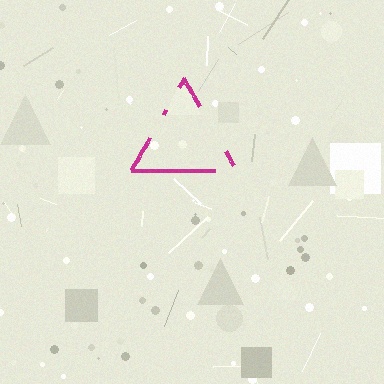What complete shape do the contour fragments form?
The contour fragments form a triangle.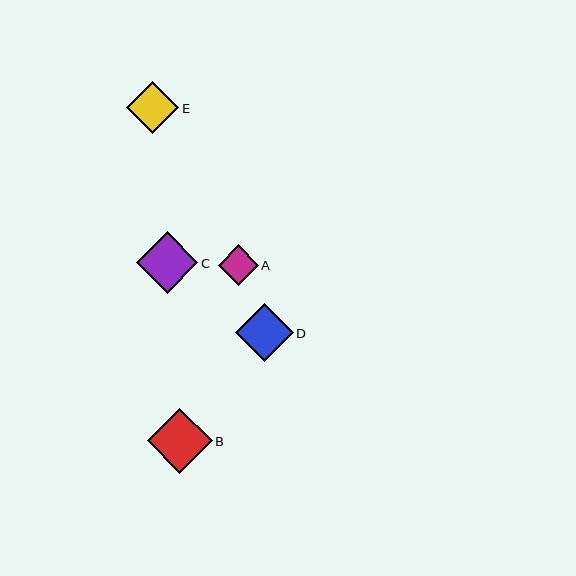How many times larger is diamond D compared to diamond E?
Diamond D is approximately 1.1 times the size of diamond E.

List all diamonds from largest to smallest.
From largest to smallest: B, C, D, E, A.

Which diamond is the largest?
Diamond B is the largest with a size of approximately 65 pixels.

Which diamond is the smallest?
Diamond A is the smallest with a size of approximately 40 pixels.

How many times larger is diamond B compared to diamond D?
Diamond B is approximately 1.1 times the size of diamond D.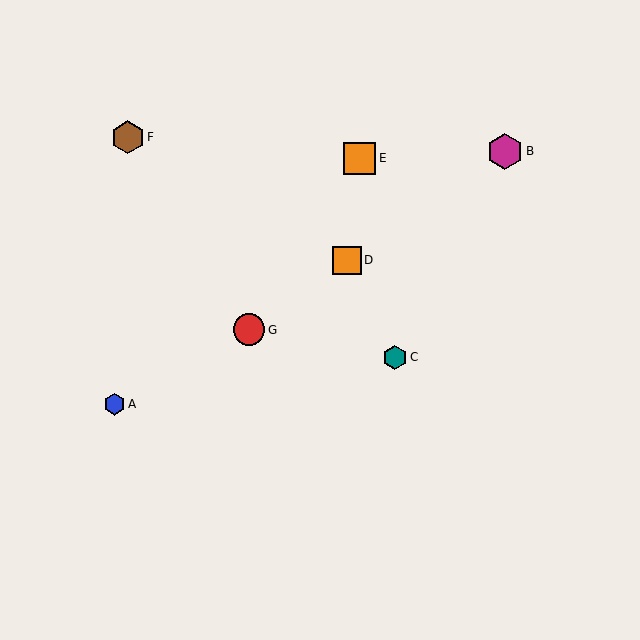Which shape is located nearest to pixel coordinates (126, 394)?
The blue hexagon (labeled A) at (115, 404) is nearest to that location.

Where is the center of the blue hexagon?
The center of the blue hexagon is at (115, 404).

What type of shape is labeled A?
Shape A is a blue hexagon.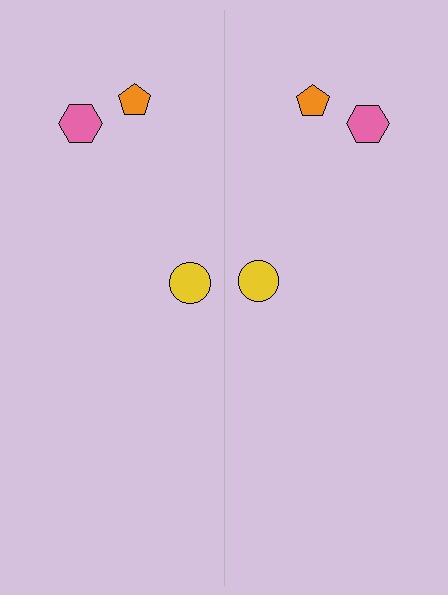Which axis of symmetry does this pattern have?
The pattern has a vertical axis of symmetry running through the center of the image.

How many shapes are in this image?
There are 6 shapes in this image.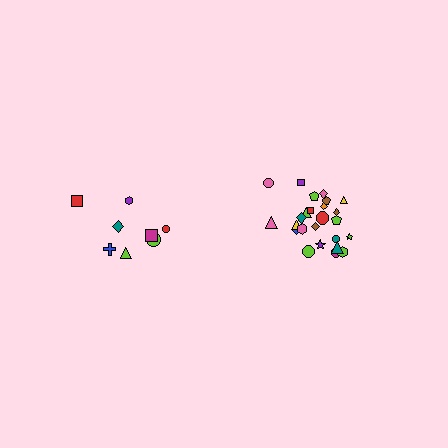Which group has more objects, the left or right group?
The right group.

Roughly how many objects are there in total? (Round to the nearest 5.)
Roughly 35 objects in total.